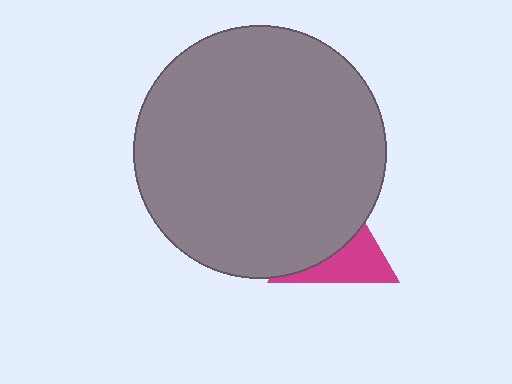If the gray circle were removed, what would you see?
You would see the complete magenta triangle.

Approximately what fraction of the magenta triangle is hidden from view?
Roughly 58% of the magenta triangle is hidden behind the gray circle.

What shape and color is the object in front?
The object in front is a gray circle.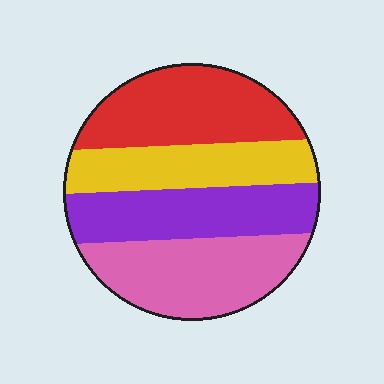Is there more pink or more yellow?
Pink.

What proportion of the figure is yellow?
Yellow takes up between a sixth and a third of the figure.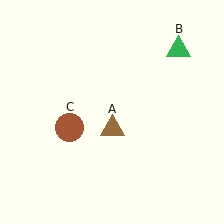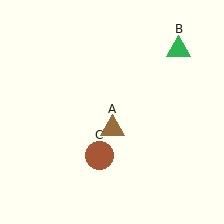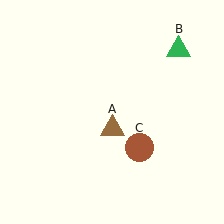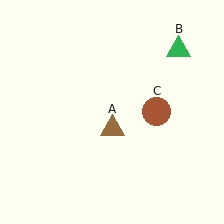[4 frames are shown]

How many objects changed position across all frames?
1 object changed position: brown circle (object C).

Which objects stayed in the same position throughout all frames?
Brown triangle (object A) and green triangle (object B) remained stationary.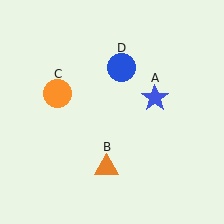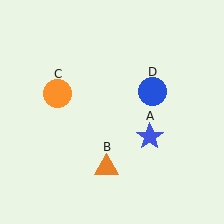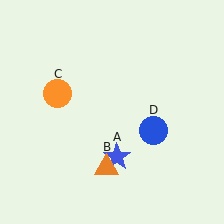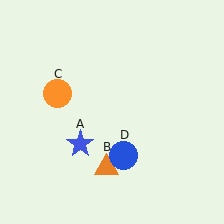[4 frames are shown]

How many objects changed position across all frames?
2 objects changed position: blue star (object A), blue circle (object D).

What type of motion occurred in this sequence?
The blue star (object A), blue circle (object D) rotated clockwise around the center of the scene.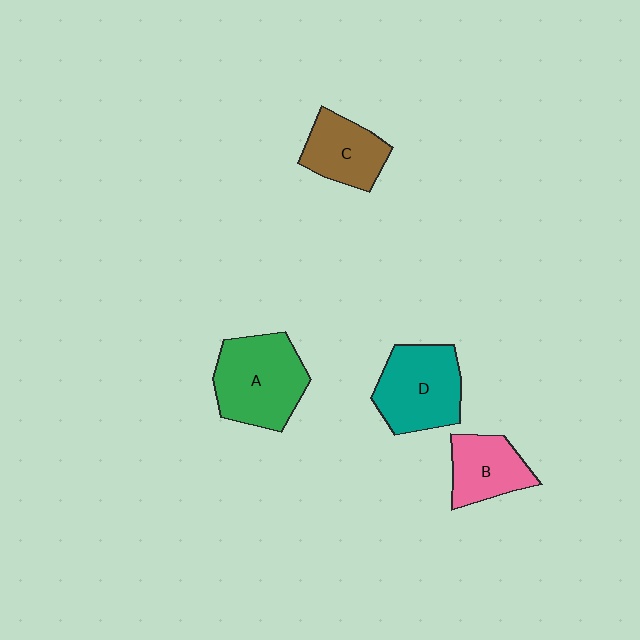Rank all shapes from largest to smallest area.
From largest to smallest: A (green), D (teal), C (brown), B (pink).